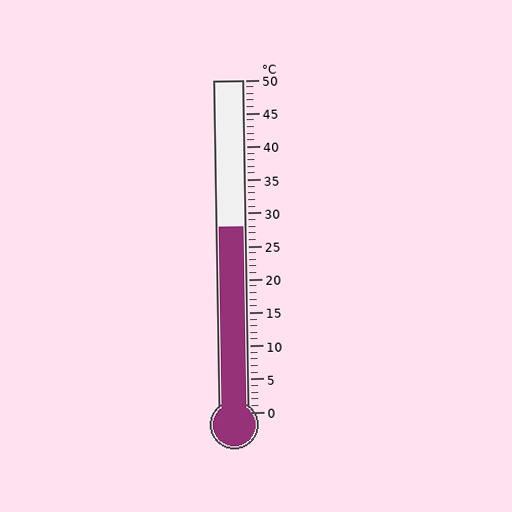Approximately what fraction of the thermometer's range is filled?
The thermometer is filled to approximately 55% of its range.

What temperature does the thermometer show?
The thermometer shows approximately 28°C.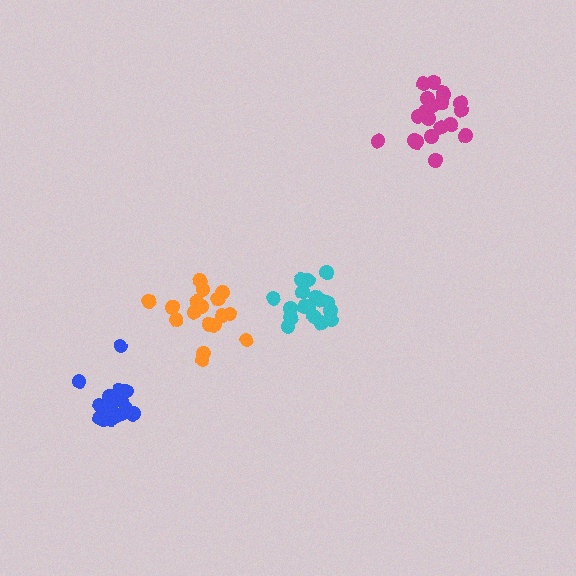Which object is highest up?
The magenta cluster is topmost.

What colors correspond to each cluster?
The clusters are colored: orange, magenta, cyan, blue.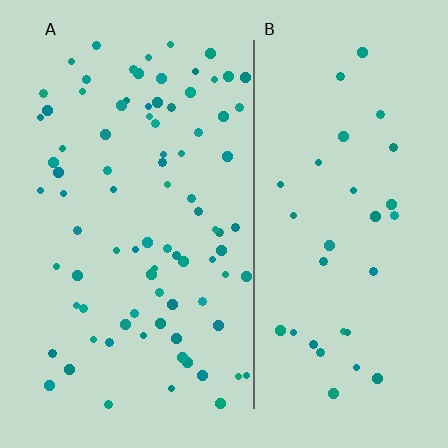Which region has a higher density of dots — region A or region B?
A (the left).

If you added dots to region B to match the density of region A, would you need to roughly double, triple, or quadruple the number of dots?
Approximately triple.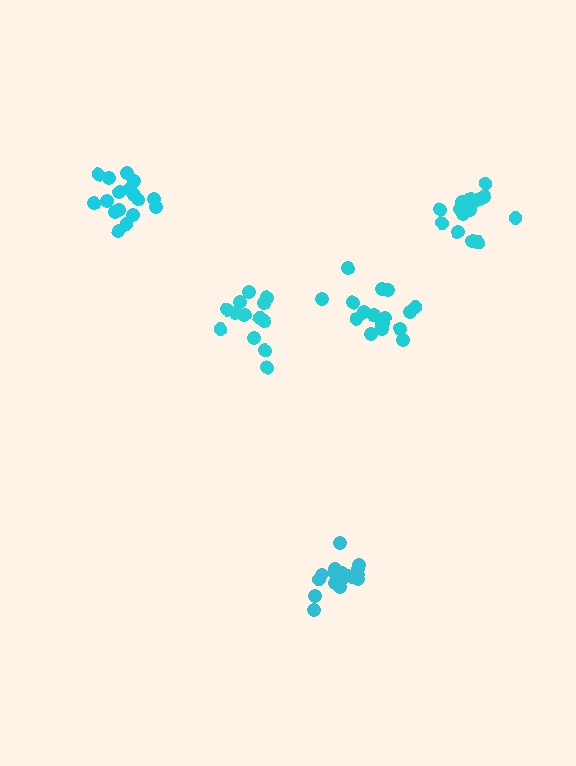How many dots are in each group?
Group 1: 17 dots, Group 2: 16 dots, Group 3: 13 dots, Group 4: 17 dots, Group 5: 17 dots (80 total).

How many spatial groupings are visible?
There are 5 spatial groupings.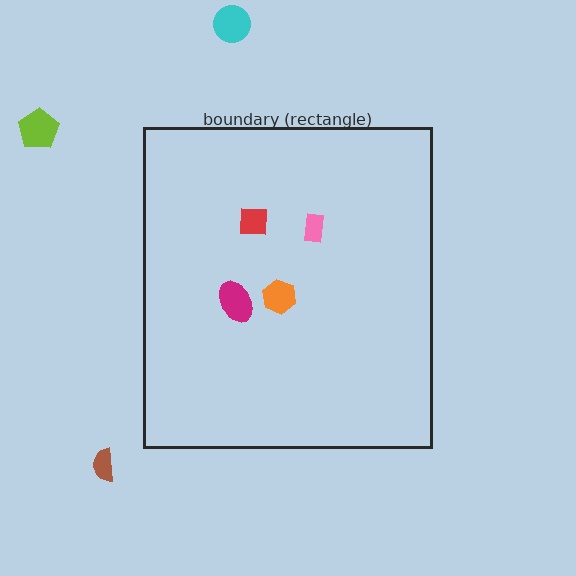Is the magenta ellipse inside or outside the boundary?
Inside.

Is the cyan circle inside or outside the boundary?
Outside.